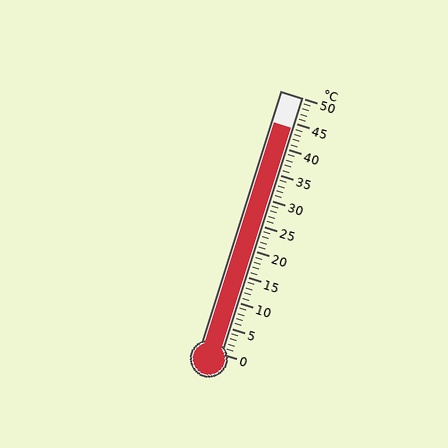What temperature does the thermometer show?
The thermometer shows approximately 44°C.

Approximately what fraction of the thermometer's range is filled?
The thermometer is filled to approximately 90% of its range.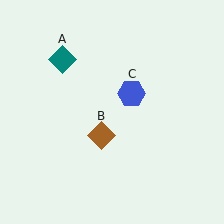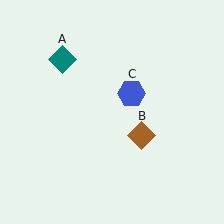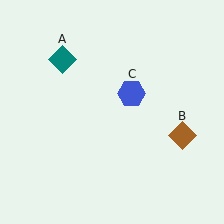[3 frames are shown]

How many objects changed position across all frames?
1 object changed position: brown diamond (object B).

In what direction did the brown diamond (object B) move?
The brown diamond (object B) moved right.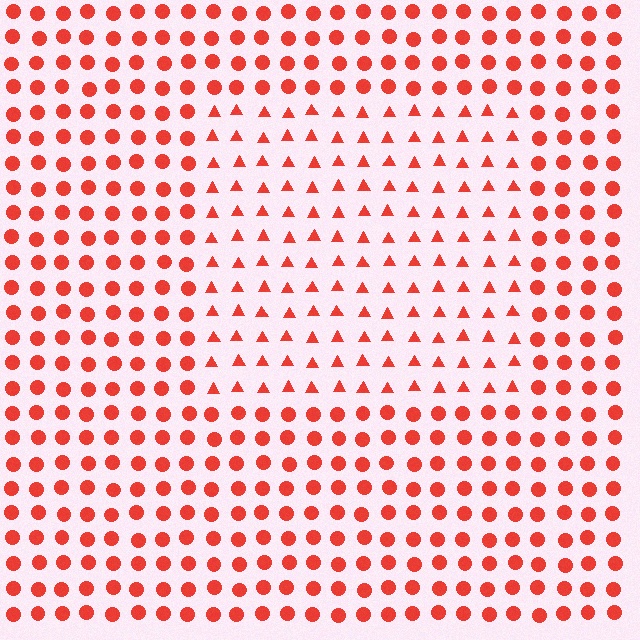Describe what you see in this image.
The image is filled with small red elements arranged in a uniform grid. A rectangle-shaped region contains triangles, while the surrounding area contains circles. The boundary is defined purely by the change in element shape.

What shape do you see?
I see a rectangle.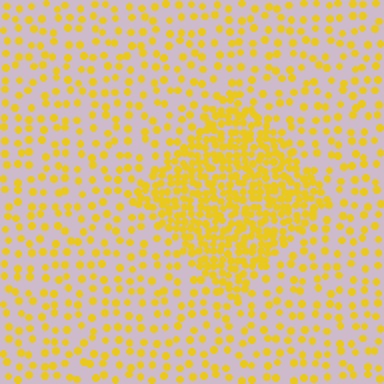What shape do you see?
I see a diamond.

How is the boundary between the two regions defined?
The boundary is defined by a change in element density (approximately 2.7x ratio). All elements are the same color, size, and shape.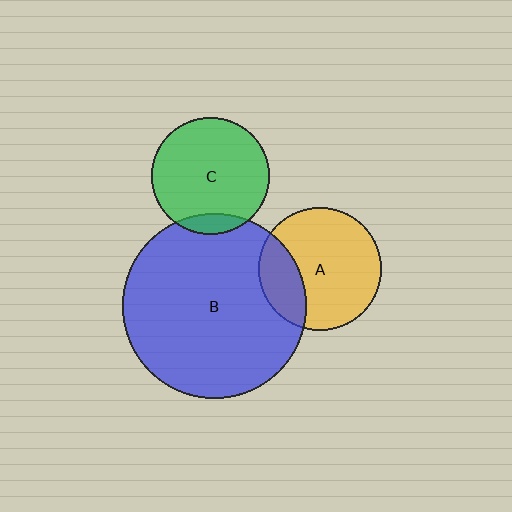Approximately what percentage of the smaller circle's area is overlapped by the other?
Approximately 25%.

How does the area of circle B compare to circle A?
Approximately 2.2 times.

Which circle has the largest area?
Circle B (blue).